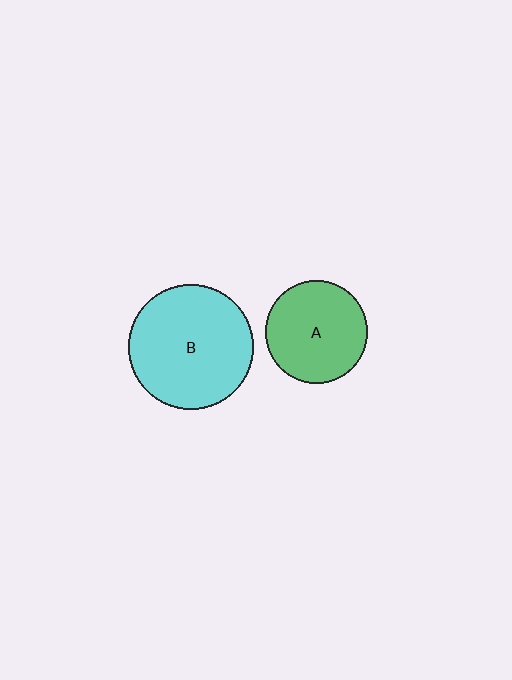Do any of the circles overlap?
No, none of the circles overlap.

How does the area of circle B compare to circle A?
Approximately 1.5 times.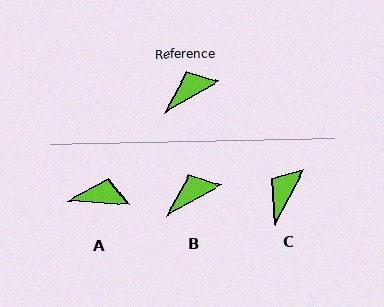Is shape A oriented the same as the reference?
No, it is off by about 33 degrees.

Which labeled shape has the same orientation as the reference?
B.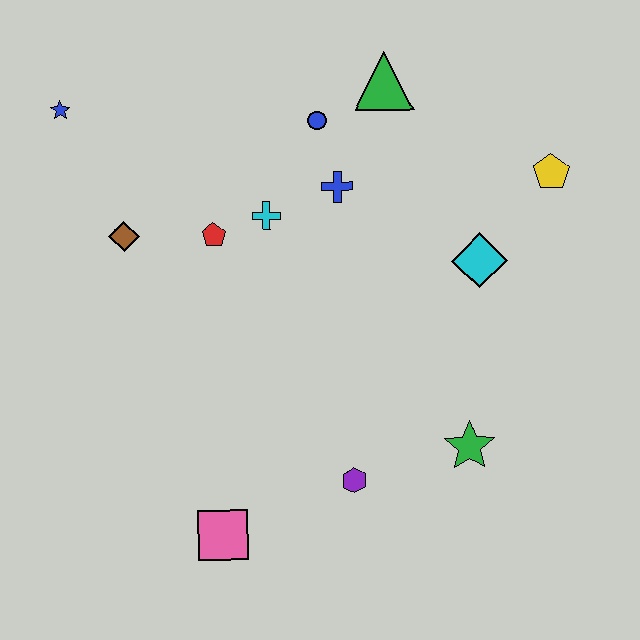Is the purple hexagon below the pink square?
No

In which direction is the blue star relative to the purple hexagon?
The blue star is above the purple hexagon.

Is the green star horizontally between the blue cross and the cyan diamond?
Yes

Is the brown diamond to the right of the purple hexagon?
No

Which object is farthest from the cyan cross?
The pink square is farthest from the cyan cross.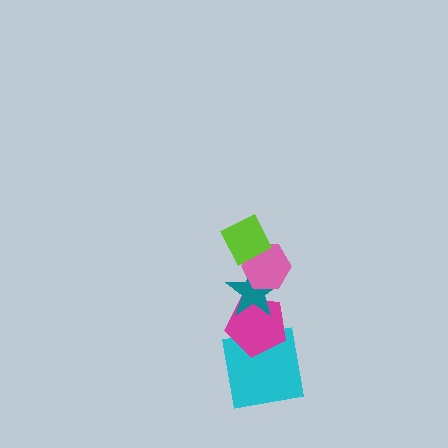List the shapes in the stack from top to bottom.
From top to bottom: the lime diamond, the pink hexagon, the teal star, the magenta pentagon, the cyan square.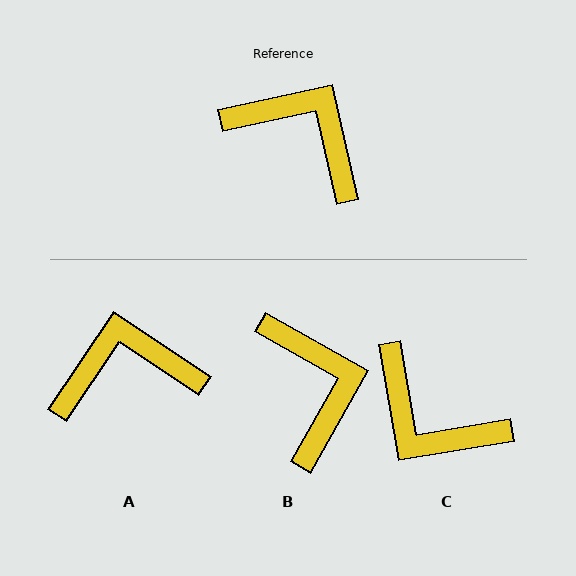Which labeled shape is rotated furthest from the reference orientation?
C, about 177 degrees away.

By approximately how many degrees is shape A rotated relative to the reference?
Approximately 44 degrees counter-clockwise.